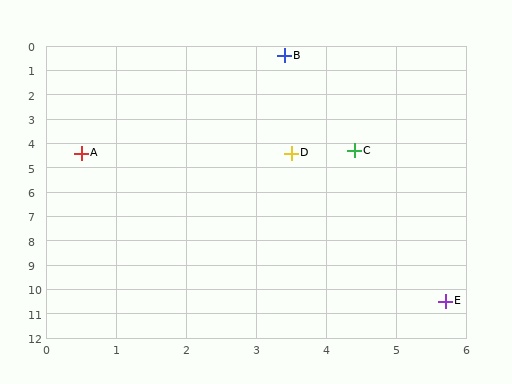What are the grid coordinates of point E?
Point E is at approximately (5.7, 10.5).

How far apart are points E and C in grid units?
Points E and C are about 6.3 grid units apart.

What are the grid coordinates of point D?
Point D is at approximately (3.5, 4.4).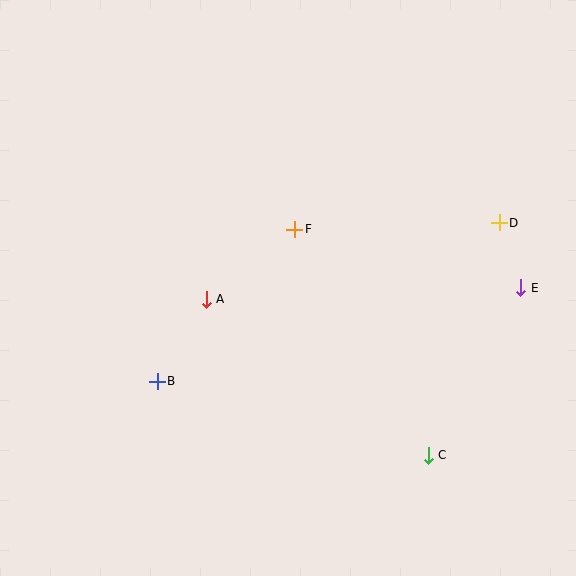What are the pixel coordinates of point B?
Point B is at (157, 381).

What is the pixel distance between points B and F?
The distance between B and F is 205 pixels.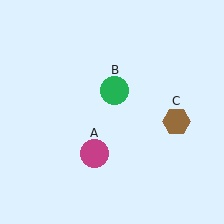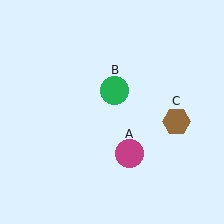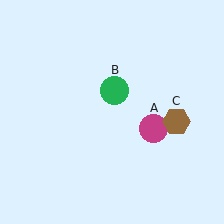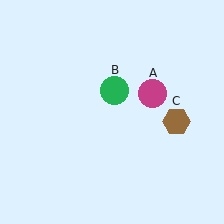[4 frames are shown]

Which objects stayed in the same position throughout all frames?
Green circle (object B) and brown hexagon (object C) remained stationary.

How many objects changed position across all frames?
1 object changed position: magenta circle (object A).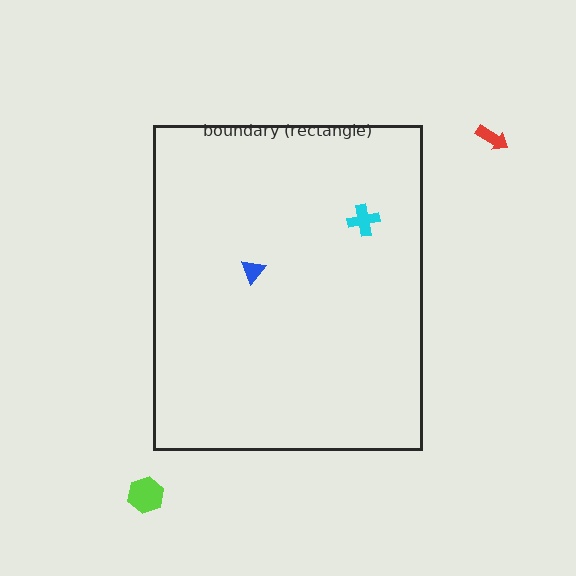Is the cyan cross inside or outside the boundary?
Inside.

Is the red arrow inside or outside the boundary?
Outside.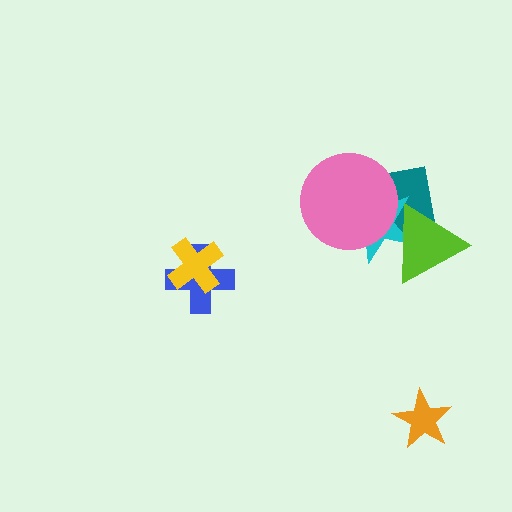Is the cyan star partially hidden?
Yes, it is partially covered by another shape.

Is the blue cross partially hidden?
Yes, it is partially covered by another shape.